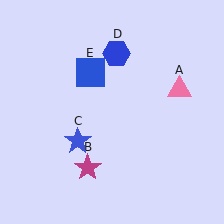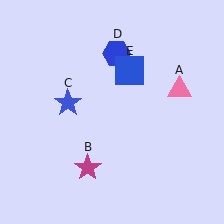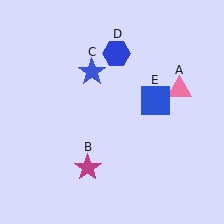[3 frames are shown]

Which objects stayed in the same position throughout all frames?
Pink triangle (object A) and magenta star (object B) and blue hexagon (object D) remained stationary.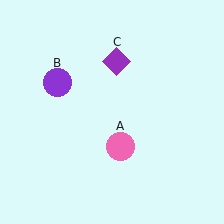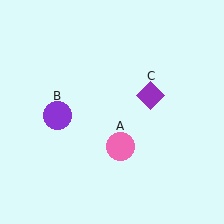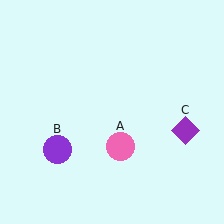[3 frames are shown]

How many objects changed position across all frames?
2 objects changed position: purple circle (object B), purple diamond (object C).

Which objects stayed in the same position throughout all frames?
Pink circle (object A) remained stationary.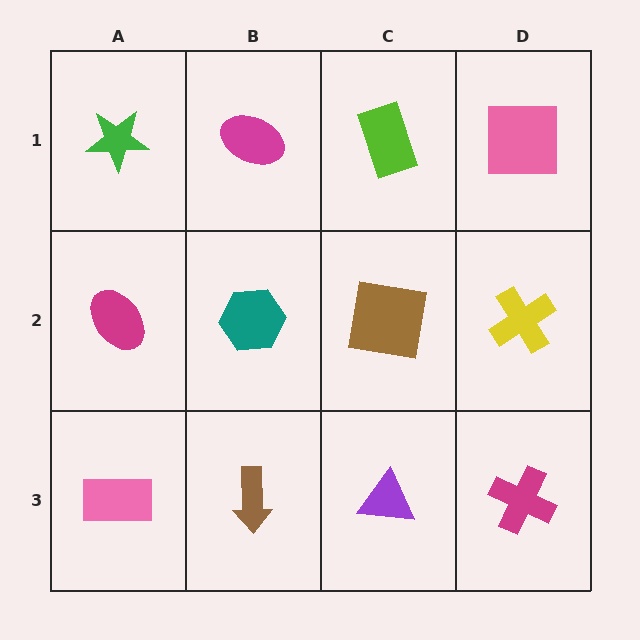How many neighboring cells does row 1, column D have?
2.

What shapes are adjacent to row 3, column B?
A teal hexagon (row 2, column B), a pink rectangle (row 3, column A), a purple triangle (row 3, column C).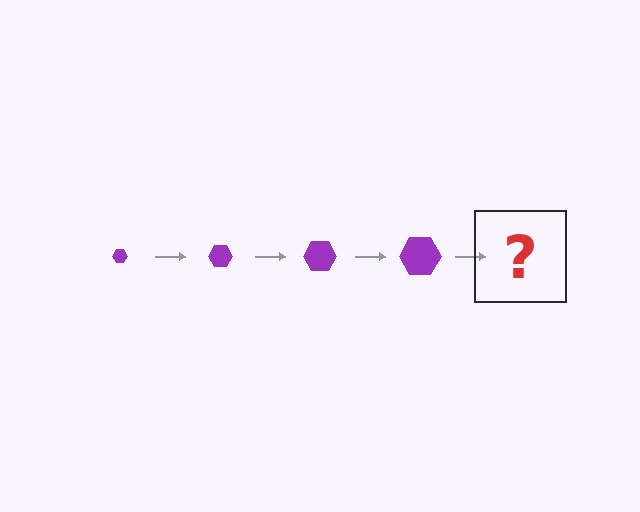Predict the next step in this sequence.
The next step is a purple hexagon, larger than the previous one.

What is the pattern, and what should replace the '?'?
The pattern is that the hexagon gets progressively larger each step. The '?' should be a purple hexagon, larger than the previous one.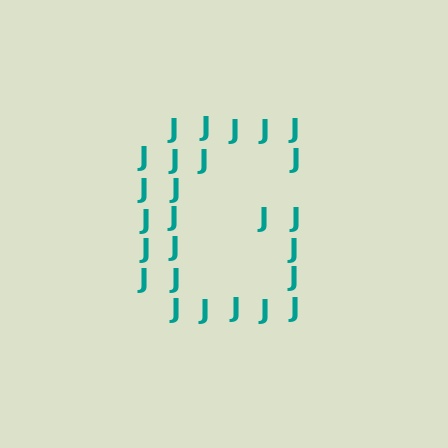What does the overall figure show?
The overall figure shows the letter G.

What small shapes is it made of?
It is made of small letter J's.